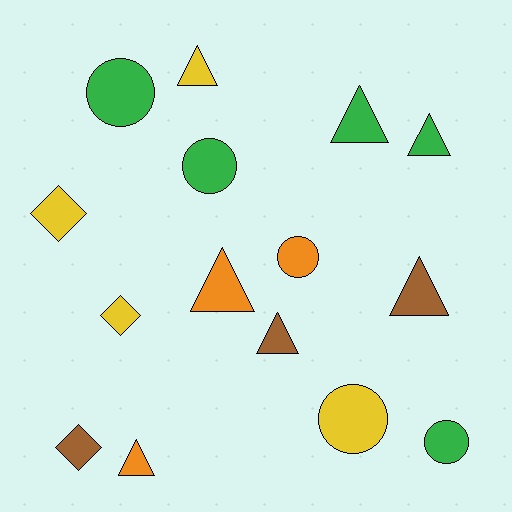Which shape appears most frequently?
Triangle, with 7 objects.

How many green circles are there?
There are 3 green circles.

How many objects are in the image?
There are 15 objects.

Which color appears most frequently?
Green, with 5 objects.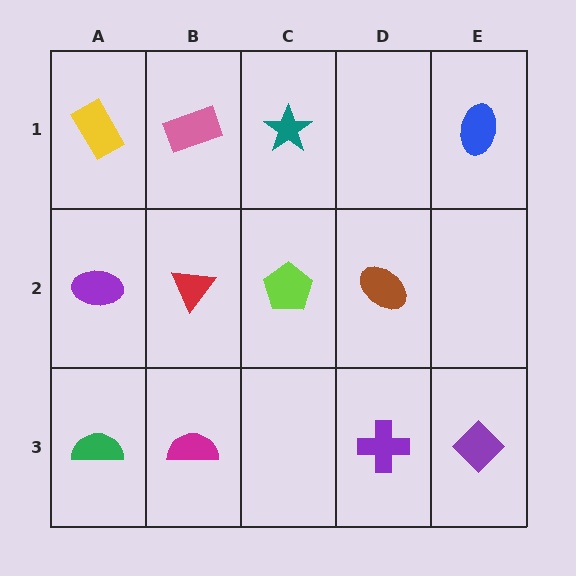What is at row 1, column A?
A yellow rectangle.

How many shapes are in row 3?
4 shapes.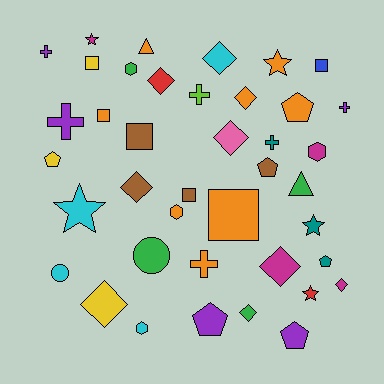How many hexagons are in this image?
There are 4 hexagons.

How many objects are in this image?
There are 40 objects.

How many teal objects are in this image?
There are 3 teal objects.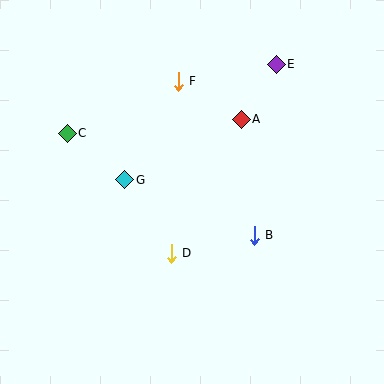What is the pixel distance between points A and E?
The distance between A and E is 65 pixels.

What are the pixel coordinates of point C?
Point C is at (67, 133).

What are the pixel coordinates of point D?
Point D is at (171, 253).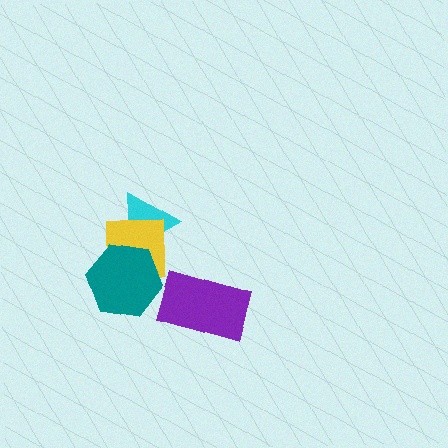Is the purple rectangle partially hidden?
No, no other shape covers it.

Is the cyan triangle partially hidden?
Yes, it is partially covered by another shape.